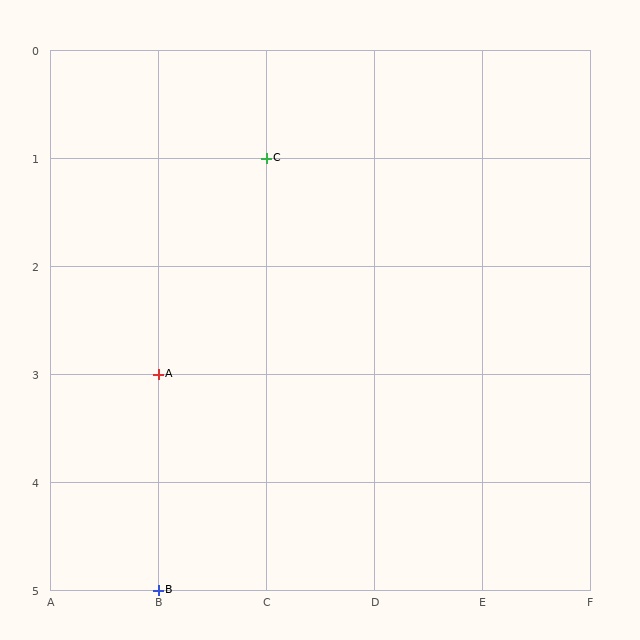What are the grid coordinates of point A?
Point A is at grid coordinates (B, 3).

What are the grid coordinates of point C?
Point C is at grid coordinates (C, 1).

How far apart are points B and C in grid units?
Points B and C are 1 column and 4 rows apart (about 4.1 grid units diagonally).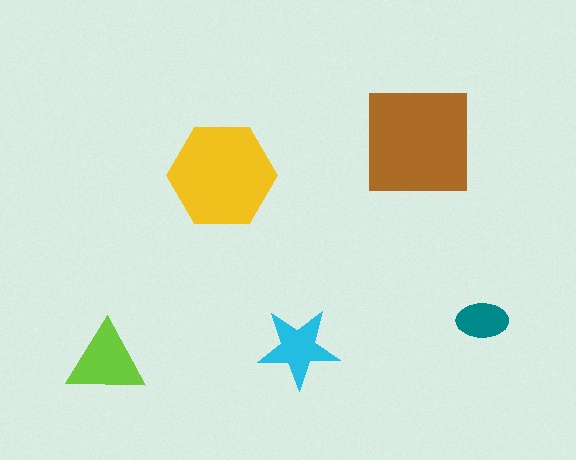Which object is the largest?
The brown square.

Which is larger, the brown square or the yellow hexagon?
The brown square.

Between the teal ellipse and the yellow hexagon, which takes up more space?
The yellow hexagon.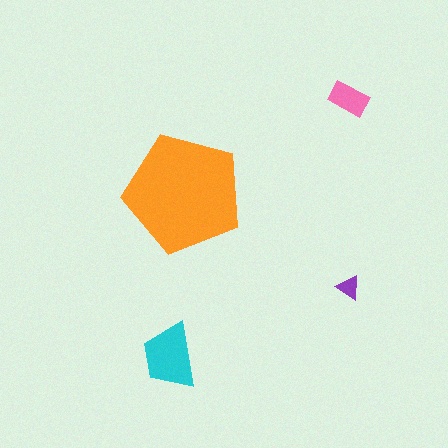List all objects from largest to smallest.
The orange pentagon, the cyan trapezoid, the pink rectangle, the purple triangle.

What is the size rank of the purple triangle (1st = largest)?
4th.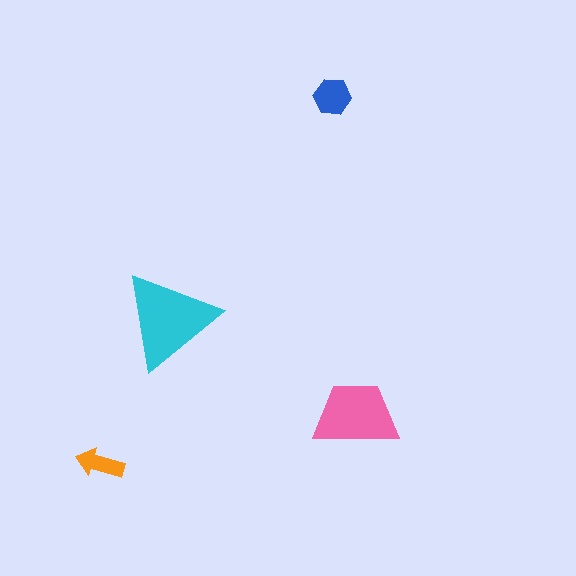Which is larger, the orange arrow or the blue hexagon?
The blue hexagon.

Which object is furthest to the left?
The orange arrow is leftmost.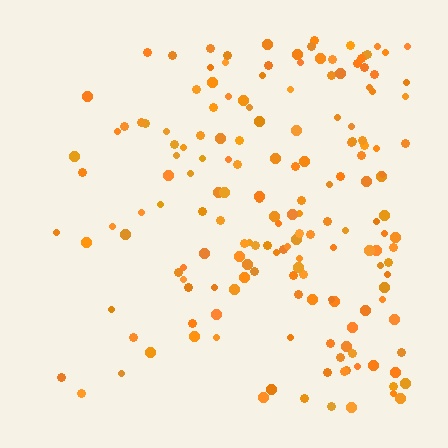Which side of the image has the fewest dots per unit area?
The left.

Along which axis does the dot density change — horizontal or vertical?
Horizontal.